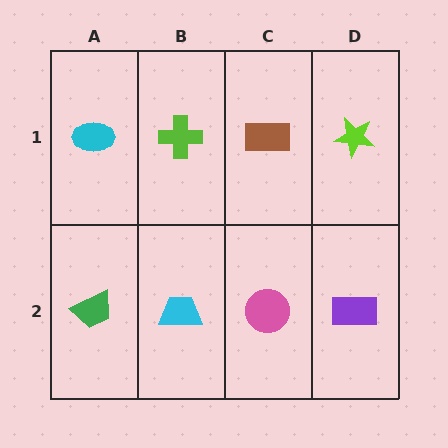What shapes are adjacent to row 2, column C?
A brown rectangle (row 1, column C), a cyan trapezoid (row 2, column B), a purple rectangle (row 2, column D).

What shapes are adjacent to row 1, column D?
A purple rectangle (row 2, column D), a brown rectangle (row 1, column C).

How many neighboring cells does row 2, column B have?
3.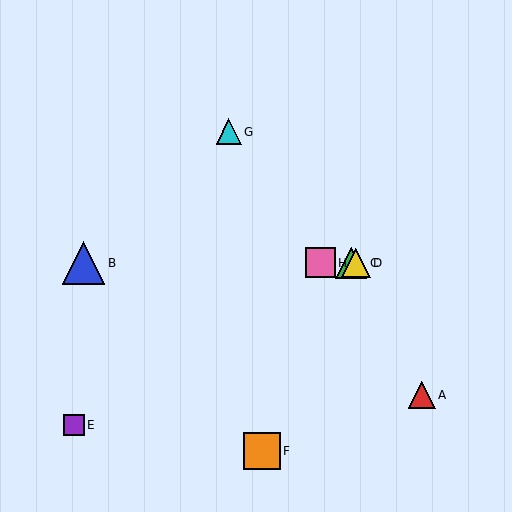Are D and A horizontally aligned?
No, D is at y≈263 and A is at y≈395.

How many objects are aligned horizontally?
4 objects (B, C, D, H) are aligned horizontally.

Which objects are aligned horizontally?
Objects B, C, D, H are aligned horizontally.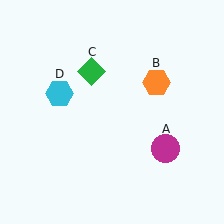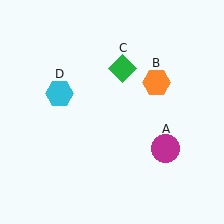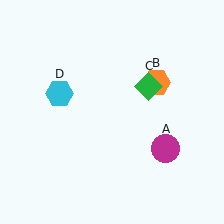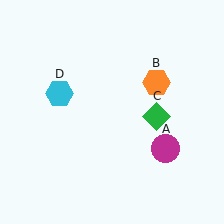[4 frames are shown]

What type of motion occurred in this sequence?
The green diamond (object C) rotated clockwise around the center of the scene.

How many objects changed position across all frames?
1 object changed position: green diamond (object C).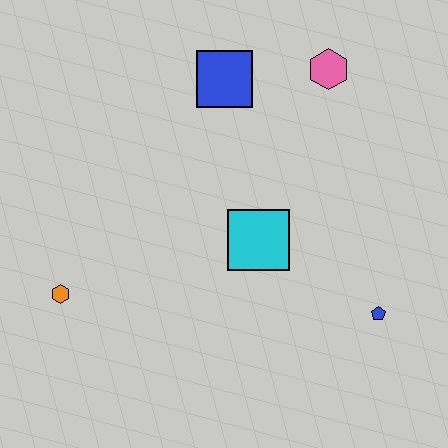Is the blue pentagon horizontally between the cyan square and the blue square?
No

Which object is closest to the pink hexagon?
The blue square is closest to the pink hexagon.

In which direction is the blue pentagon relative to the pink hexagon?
The blue pentagon is below the pink hexagon.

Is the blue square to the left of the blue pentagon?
Yes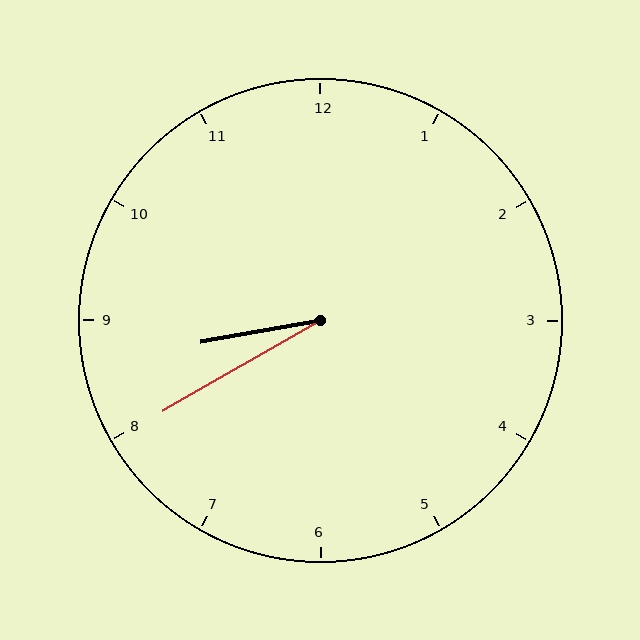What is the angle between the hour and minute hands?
Approximately 20 degrees.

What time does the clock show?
8:40.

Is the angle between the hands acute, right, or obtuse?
It is acute.